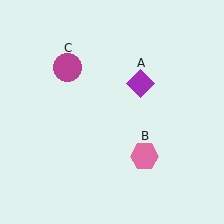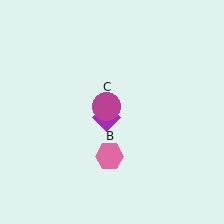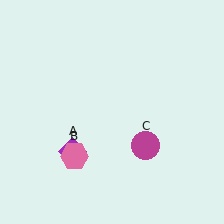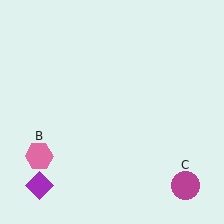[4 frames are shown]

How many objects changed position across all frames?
3 objects changed position: purple diamond (object A), pink hexagon (object B), magenta circle (object C).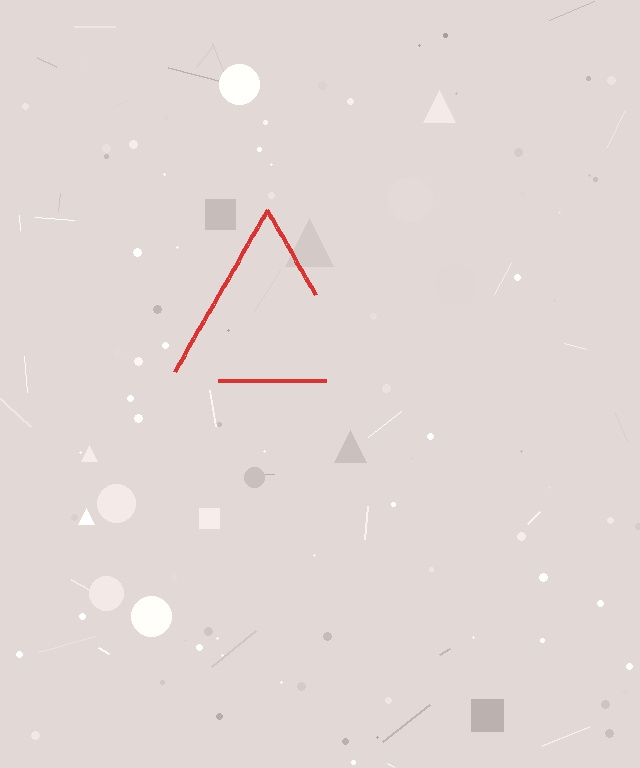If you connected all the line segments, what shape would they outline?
They would outline a triangle.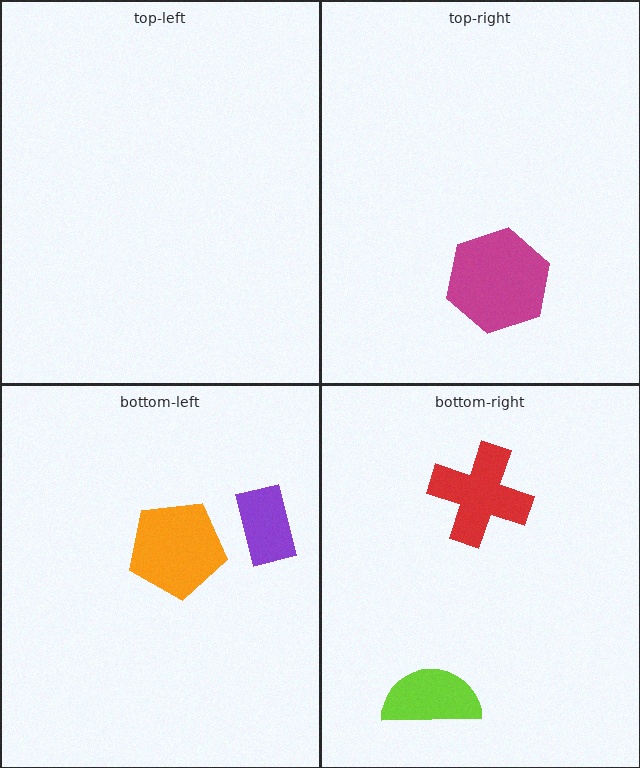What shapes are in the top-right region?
The magenta hexagon.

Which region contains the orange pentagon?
The bottom-left region.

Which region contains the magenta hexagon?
The top-right region.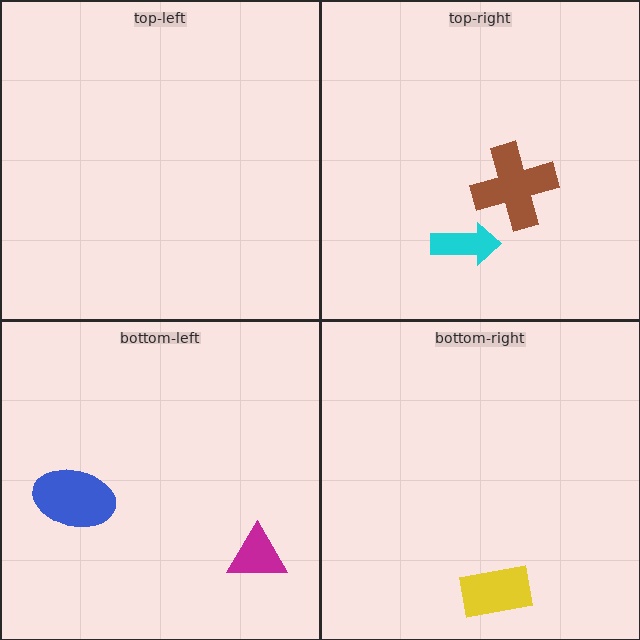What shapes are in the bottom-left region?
The magenta triangle, the blue ellipse.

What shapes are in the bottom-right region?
The yellow rectangle.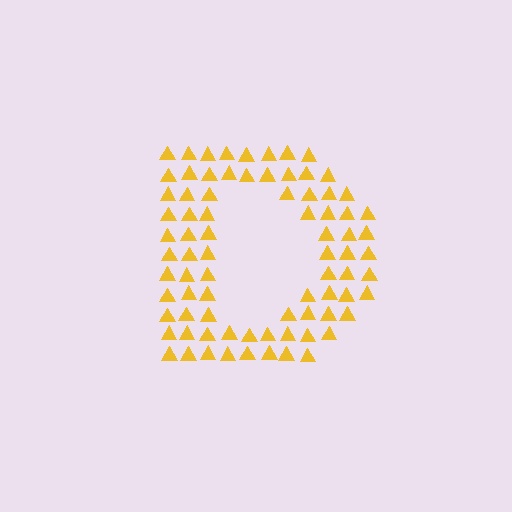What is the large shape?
The large shape is the letter D.